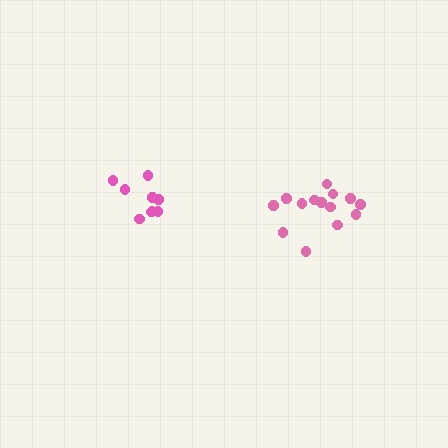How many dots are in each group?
Group 1: 14 dots, Group 2: 9 dots (23 total).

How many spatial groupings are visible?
There are 2 spatial groupings.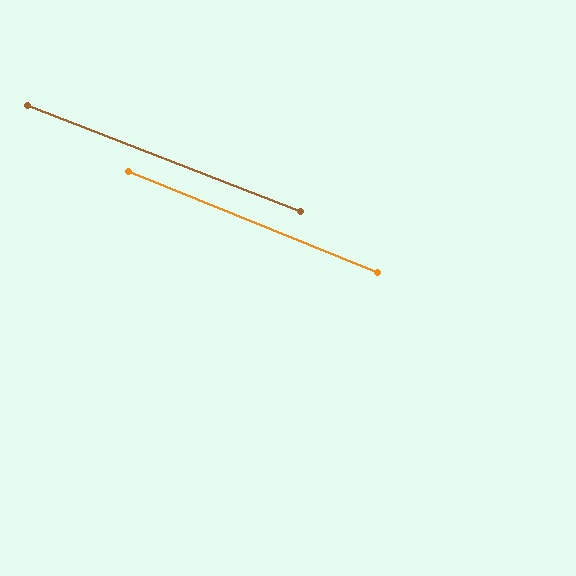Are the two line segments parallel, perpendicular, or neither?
Parallel — their directions differ by only 0.9°.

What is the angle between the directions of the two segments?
Approximately 1 degree.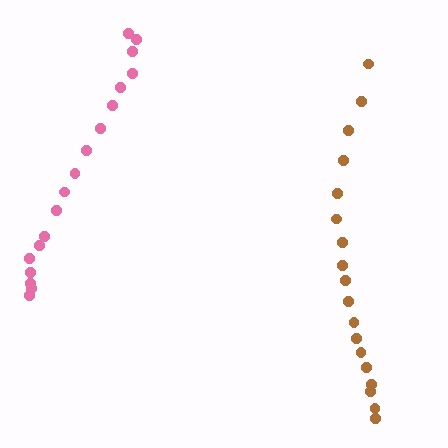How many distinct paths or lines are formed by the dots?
There are 2 distinct paths.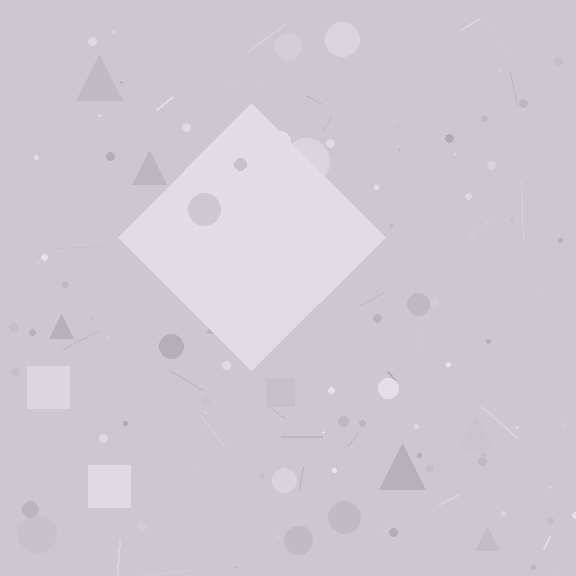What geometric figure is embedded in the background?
A diamond is embedded in the background.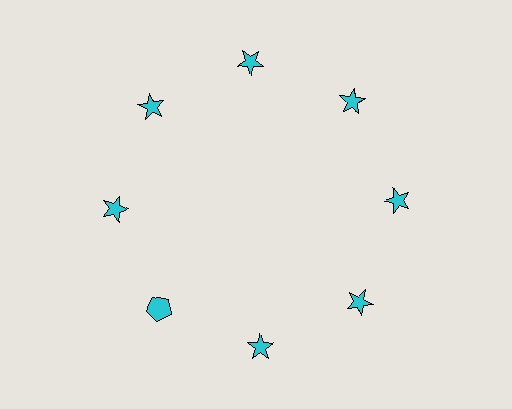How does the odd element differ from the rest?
It has a different shape: pentagon instead of star.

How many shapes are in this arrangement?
There are 8 shapes arranged in a ring pattern.